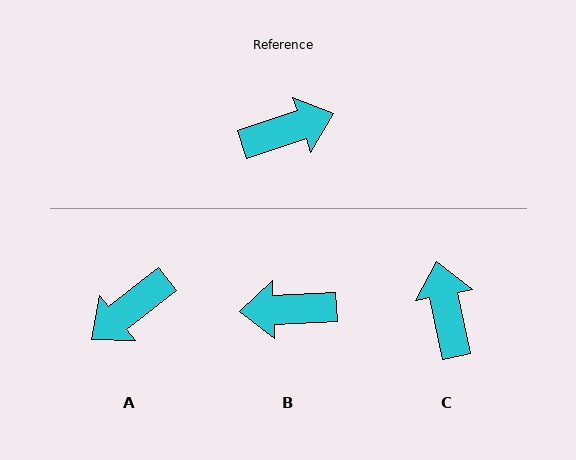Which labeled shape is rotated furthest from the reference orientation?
B, about 164 degrees away.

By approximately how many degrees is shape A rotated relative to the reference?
Approximately 160 degrees clockwise.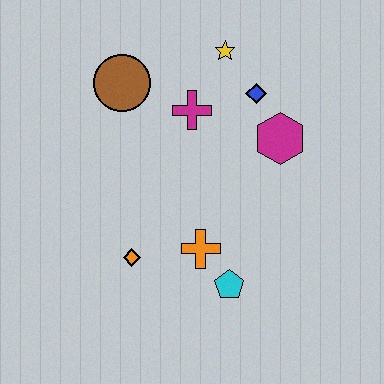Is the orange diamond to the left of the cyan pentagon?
Yes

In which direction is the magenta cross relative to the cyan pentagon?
The magenta cross is above the cyan pentagon.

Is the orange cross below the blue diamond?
Yes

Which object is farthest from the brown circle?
The cyan pentagon is farthest from the brown circle.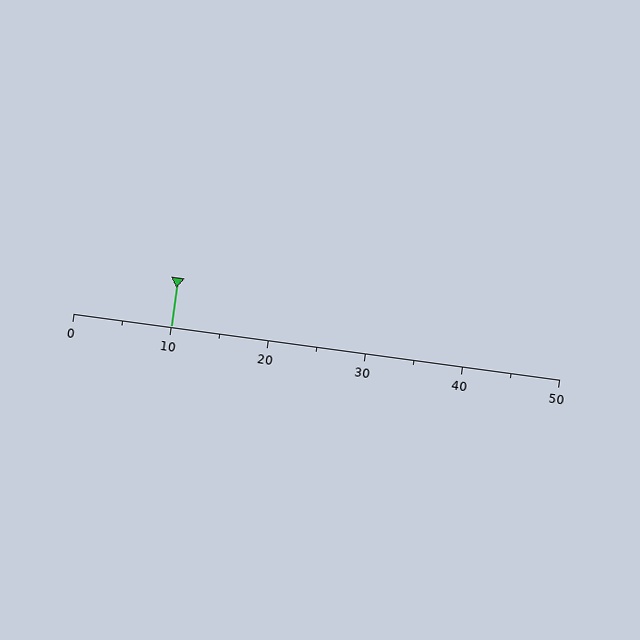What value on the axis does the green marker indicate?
The marker indicates approximately 10.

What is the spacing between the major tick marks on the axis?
The major ticks are spaced 10 apart.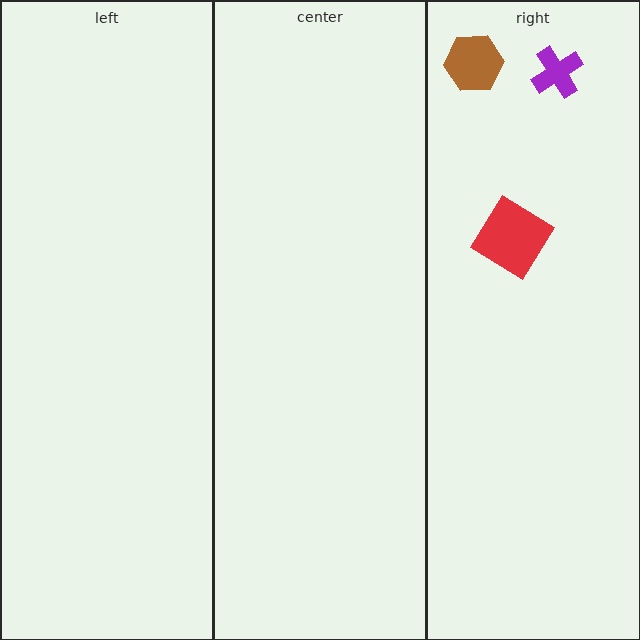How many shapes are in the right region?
3.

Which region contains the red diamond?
The right region.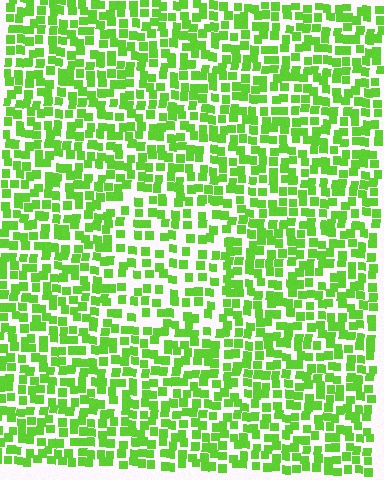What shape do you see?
I see a rectangle.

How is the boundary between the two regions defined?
The boundary is defined by a change in element density (approximately 1.6x ratio). All elements are the same color, size, and shape.